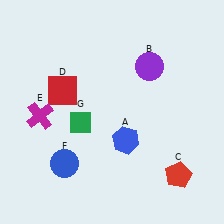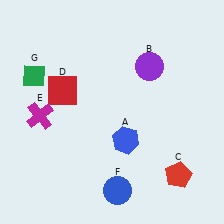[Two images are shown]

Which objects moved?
The objects that moved are: the blue circle (F), the green diamond (G).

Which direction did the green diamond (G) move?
The green diamond (G) moved up.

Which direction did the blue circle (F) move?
The blue circle (F) moved right.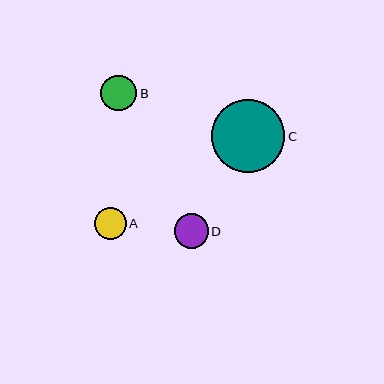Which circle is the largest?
Circle C is the largest with a size of approximately 73 pixels.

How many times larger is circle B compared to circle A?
Circle B is approximately 1.1 times the size of circle A.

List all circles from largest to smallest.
From largest to smallest: C, B, D, A.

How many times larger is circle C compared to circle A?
Circle C is approximately 2.3 times the size of circle A.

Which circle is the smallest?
Circle A is the smallest with a size of approximately 32 pixels.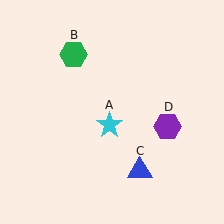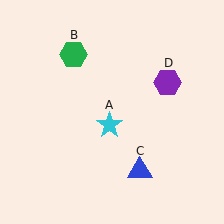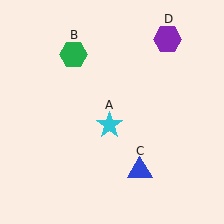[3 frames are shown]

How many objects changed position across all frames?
1 object changed position: purple hexagon (object D).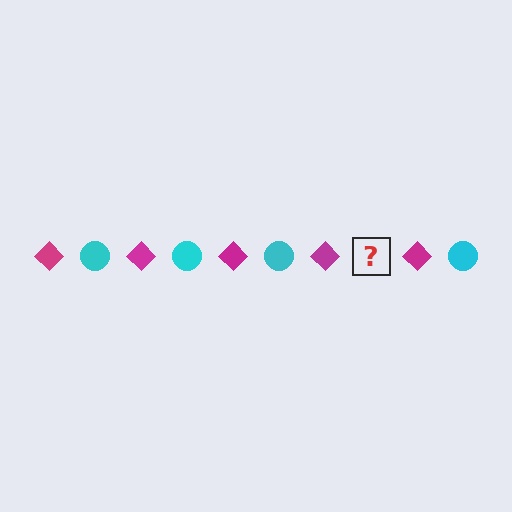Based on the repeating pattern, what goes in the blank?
The blank should be a cyan circle.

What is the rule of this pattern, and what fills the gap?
The rule is that the pattern alternates between magenta diamond and cyan circle. The gap should be filled with a cyan circle.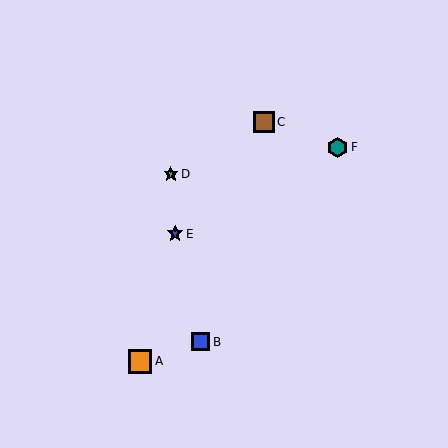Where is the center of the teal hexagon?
The center of the teal hexagon is at (338, 147).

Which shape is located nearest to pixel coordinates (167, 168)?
The green star (labeled D) at (171, 174) is nearest to that location.